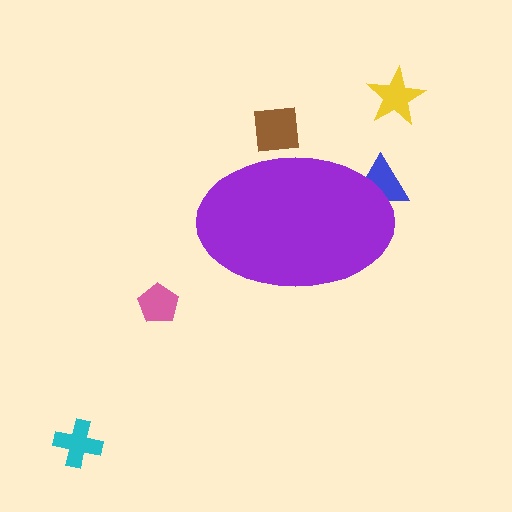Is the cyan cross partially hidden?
No, the cyan cross is fully visible.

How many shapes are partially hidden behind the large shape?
2 shapes are partially hidden.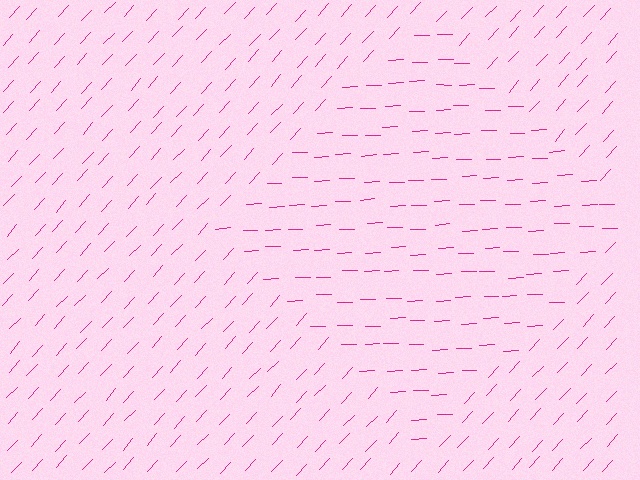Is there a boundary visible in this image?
Yes, there is a texture boundary formed by a change in line orientation.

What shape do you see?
I see a diamond.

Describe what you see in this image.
The image is filled with small magenta line segments. A diamond region in the image has lines oriented differently from the surrounding lines, creating a visible texture boundary.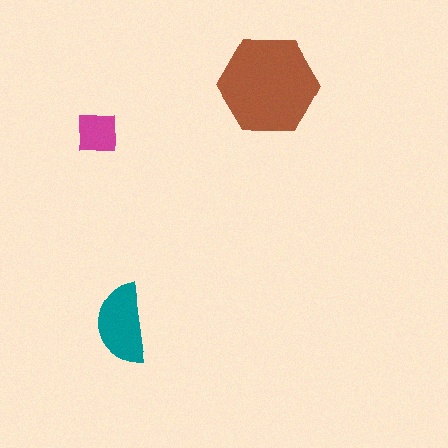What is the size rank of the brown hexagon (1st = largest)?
1st.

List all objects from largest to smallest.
The brown hexagon, the teal semicircle, the magenta square.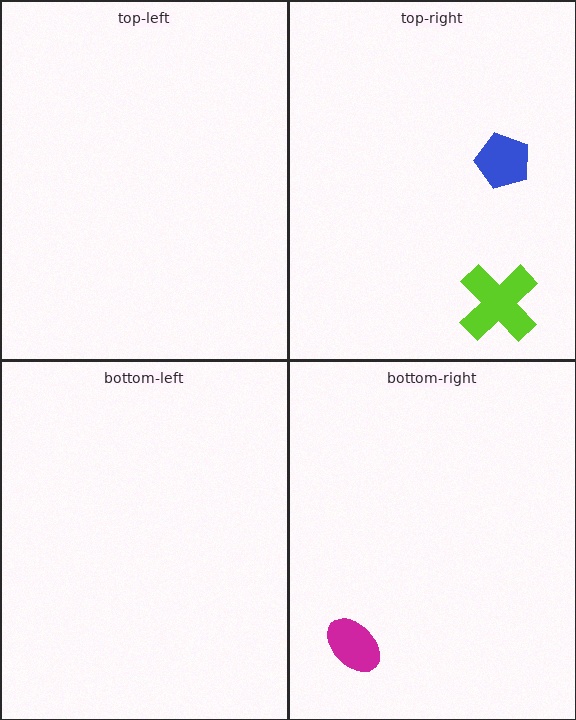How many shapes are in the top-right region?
2.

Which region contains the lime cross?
The top-right region.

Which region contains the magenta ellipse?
The bottom-right region.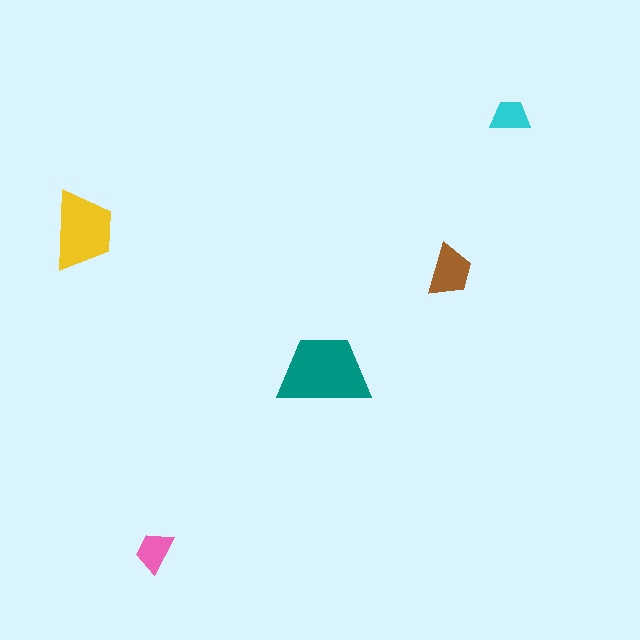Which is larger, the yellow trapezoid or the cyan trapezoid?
The yellow one.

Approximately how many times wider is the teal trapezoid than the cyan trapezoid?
About 2.5 times wider.